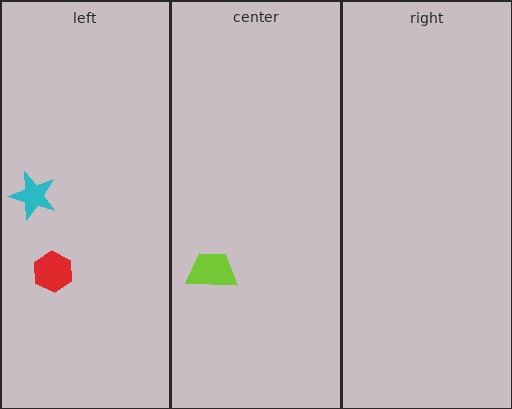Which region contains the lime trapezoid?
The center region.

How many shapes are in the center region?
1.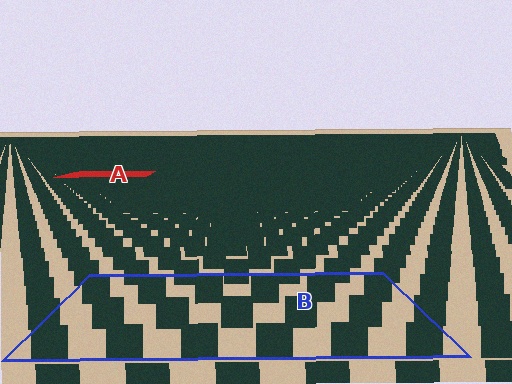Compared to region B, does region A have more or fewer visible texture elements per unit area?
Region A has more texture elements per unit area — they are packed more densely because it is farther away.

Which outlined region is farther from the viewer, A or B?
Region A is farther from the viewer — the texture elements inside it appear smaller and more densely packed.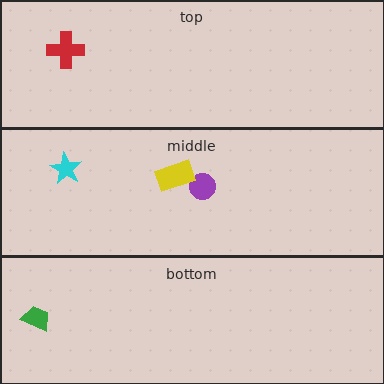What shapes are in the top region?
The red cross.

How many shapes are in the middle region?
3.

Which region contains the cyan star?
The middle region.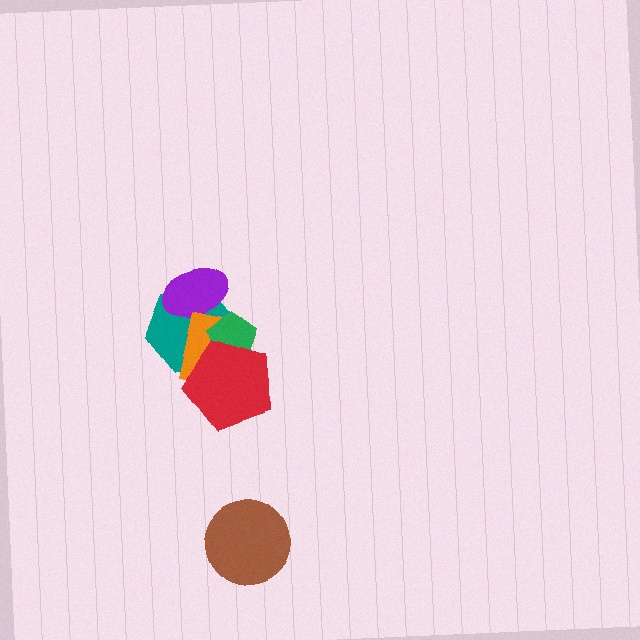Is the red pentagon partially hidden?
No, no other shape covers it.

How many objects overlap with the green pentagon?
3 objects overlap with the green pentagon.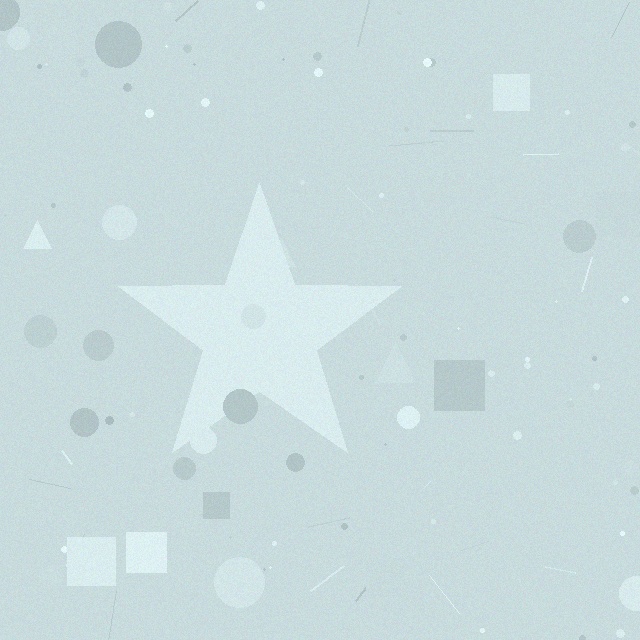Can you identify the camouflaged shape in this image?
The camouflaged shape is a star.